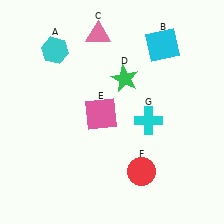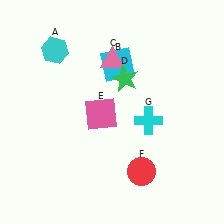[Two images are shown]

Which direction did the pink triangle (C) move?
The pink triangle (C) moved down.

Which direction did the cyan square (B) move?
The cyan square (B) moved left.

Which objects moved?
The objects that moved are: the cyan square (B), the pink triangle (C).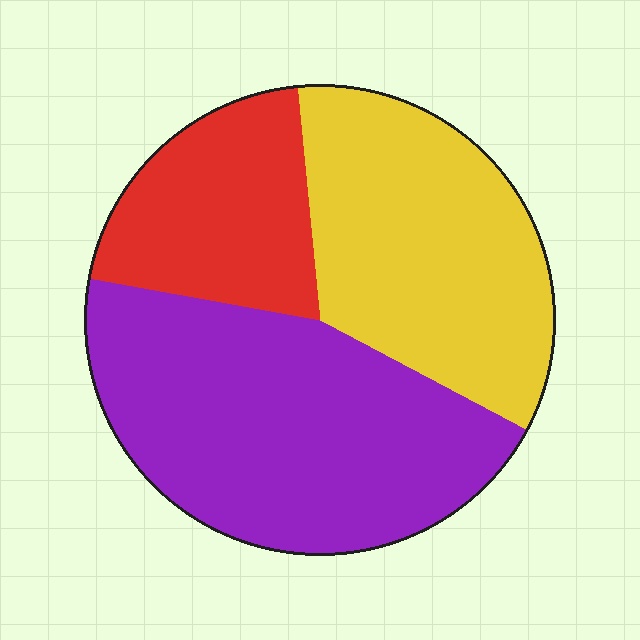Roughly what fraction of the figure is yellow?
Yellow takes up about one third (1/3) of the figure.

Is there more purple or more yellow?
Purple.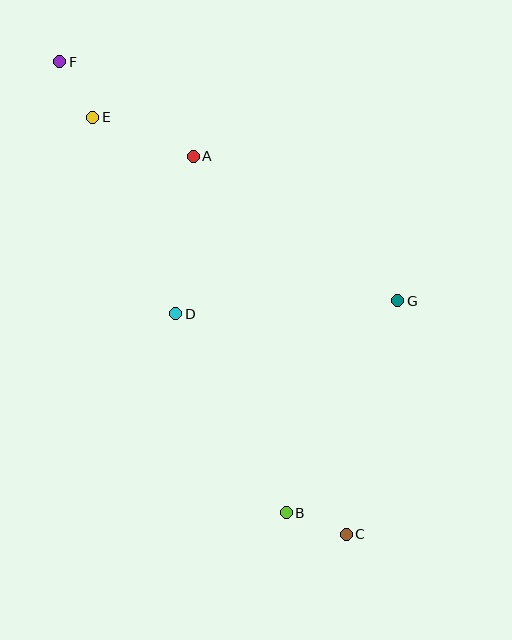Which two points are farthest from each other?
Points C and F are farthest from each other.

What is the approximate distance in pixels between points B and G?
The distance between B and G is approximately 239 pixels.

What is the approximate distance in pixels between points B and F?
The distance between B and F is approximately 504 pixels.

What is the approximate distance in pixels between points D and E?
The distance between D and E is approximately 213 pixels.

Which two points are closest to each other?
Points B and C are closest to each other.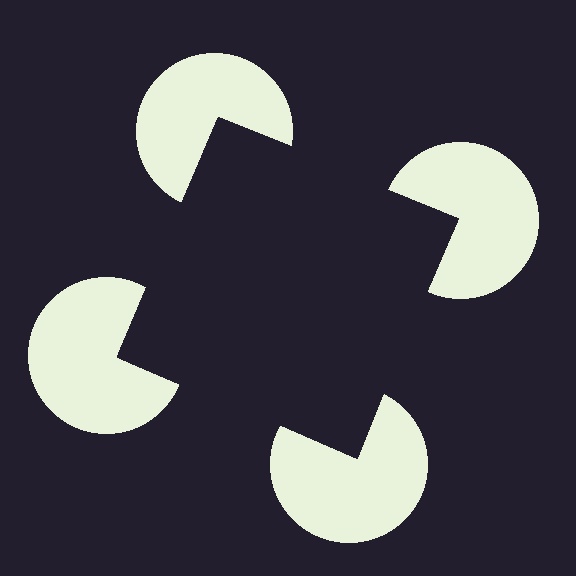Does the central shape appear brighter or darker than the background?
It typically appears slightly darker than the background, even though no actual brightness change is drawn.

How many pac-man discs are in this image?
There are 4 — one at each vertex of the illusory square.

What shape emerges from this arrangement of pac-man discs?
An illusory square — its edges are inferred from the aligned wedge cuts in the pac-man discs, not physically drawn.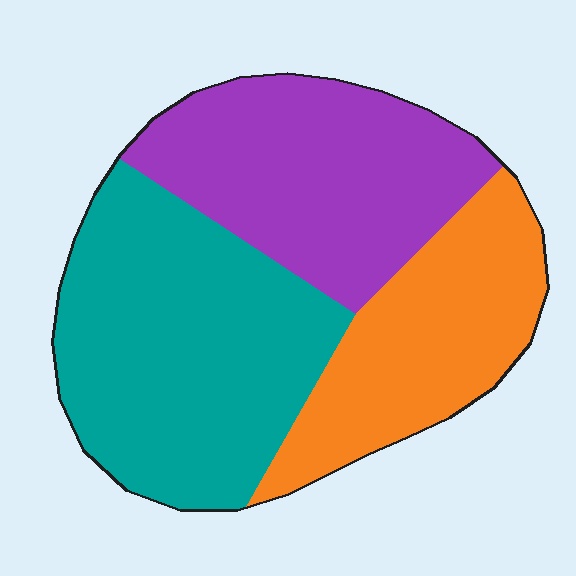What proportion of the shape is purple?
Purple covers 32% of the shape.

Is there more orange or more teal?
Teal.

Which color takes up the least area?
Orange, at roughly 25%.